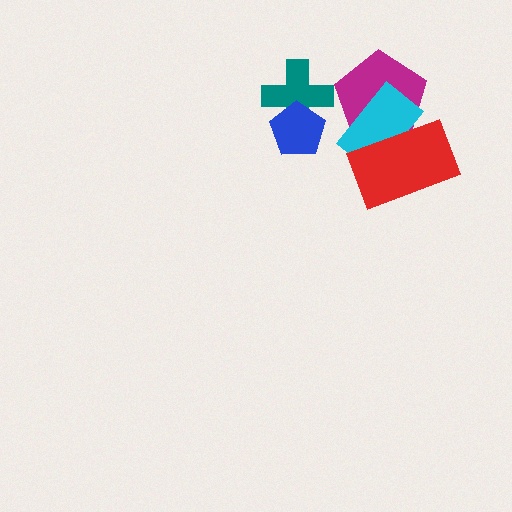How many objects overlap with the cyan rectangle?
2 objects overlap with the cyan rectangle.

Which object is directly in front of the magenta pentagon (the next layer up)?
The cyan rectangle is directly in front of the magenta pentagon.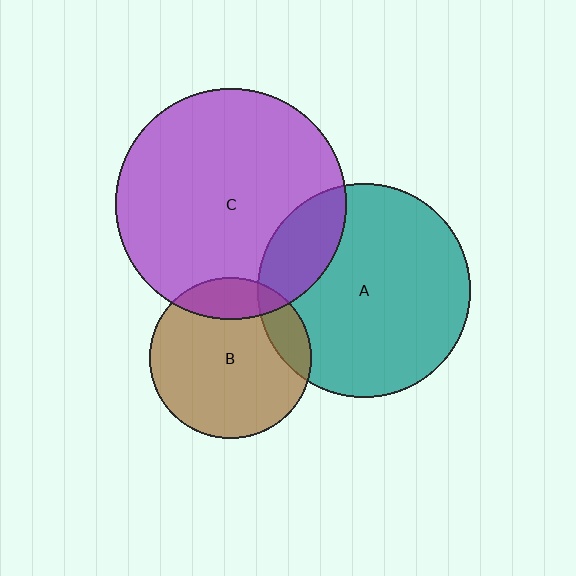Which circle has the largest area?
Circle C (purple).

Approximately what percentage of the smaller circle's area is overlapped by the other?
Approximately 20%.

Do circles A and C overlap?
Yes.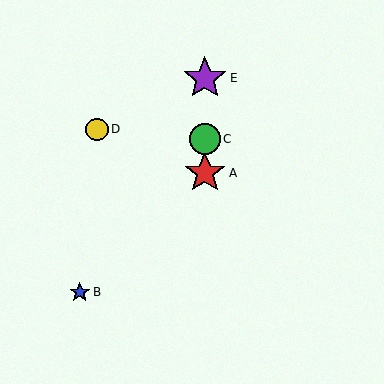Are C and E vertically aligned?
Yes, both are at x≈205.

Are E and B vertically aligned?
No, E is at x≈205 and B is at x≈80.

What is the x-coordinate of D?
Object D is at x≈97.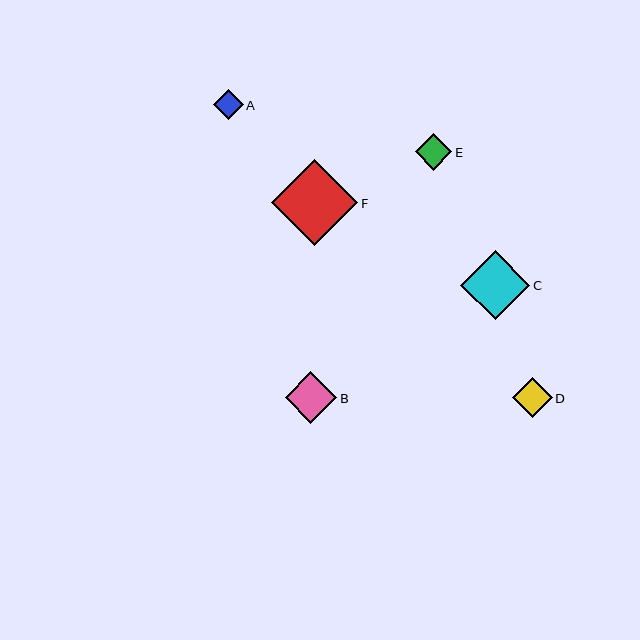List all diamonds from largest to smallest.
From largest to smallest: F, C, B, D, E, A.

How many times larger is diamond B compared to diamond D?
Diamond B is approximately 1.3 times the size of diamond D.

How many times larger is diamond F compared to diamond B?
Diamond F is approximately 1.7 times the size of diamond B.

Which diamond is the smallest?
Diamond A is the smallest with a size of approximately 30 pixels.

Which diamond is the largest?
Diamond F is the largest with a size of approximately 86 pixels.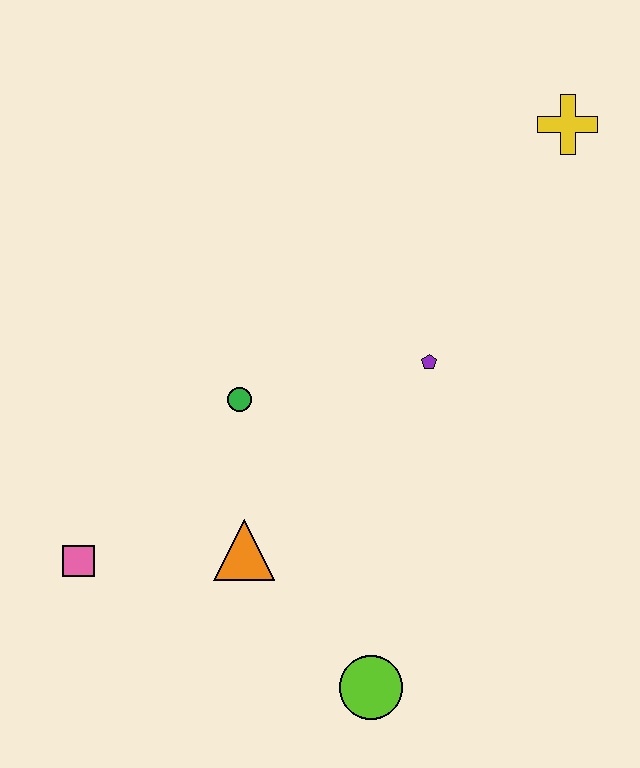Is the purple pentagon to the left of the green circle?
No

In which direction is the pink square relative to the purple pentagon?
The pink square is to the left of the purple pentagon.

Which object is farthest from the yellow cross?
The pink square is farthest from the yellow cross.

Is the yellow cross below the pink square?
No